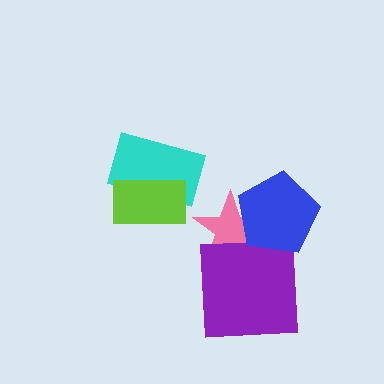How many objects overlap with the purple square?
2 objects overlap with the purple square.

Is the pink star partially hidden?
Yes, it is partially covered by another shape.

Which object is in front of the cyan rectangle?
The lime rectangle is in front of the cyan rectangle.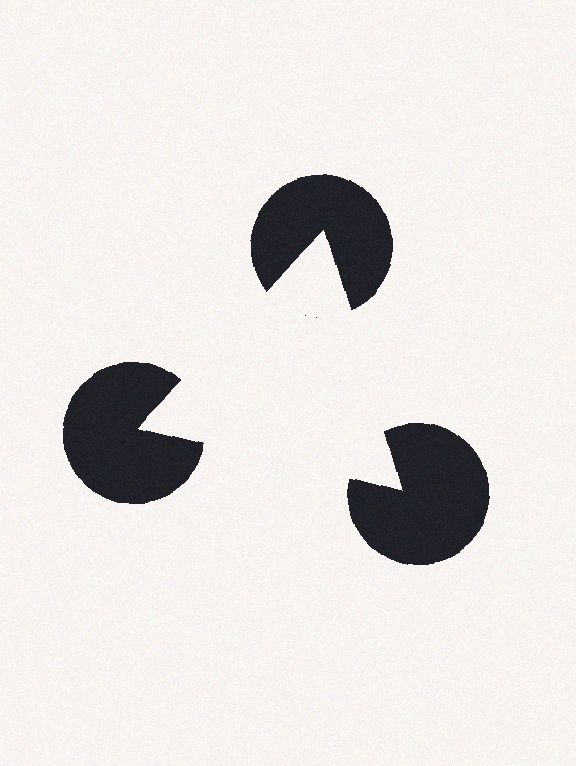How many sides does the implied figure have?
3 sides.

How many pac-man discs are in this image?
There are 3 — one at each vertex of the illusory triangle.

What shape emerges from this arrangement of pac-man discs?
An illusory triangle — its edges are inferred from the aligned wedge cuts in the pac-man discs, not physically drawn.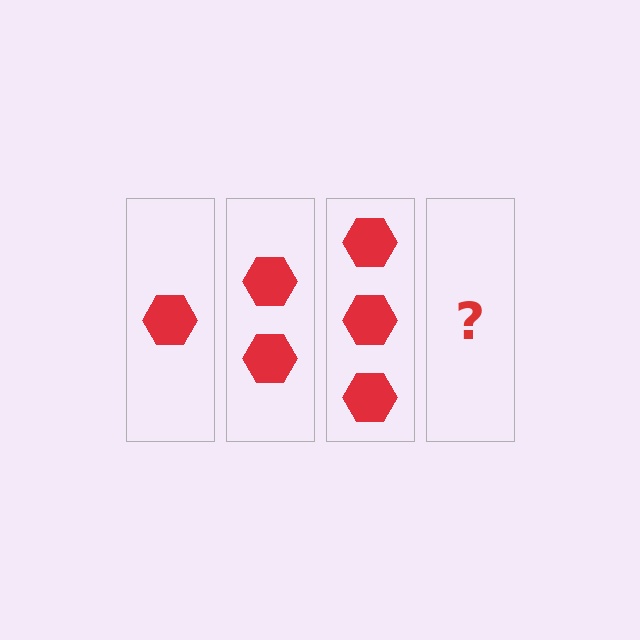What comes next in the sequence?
The next element should be 4 hexagons.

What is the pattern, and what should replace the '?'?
The pattern is that each step adds one more hexagon. The '?' should be 4 hexagons.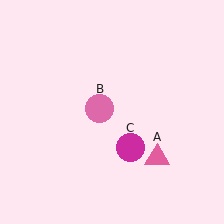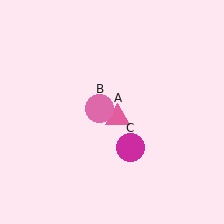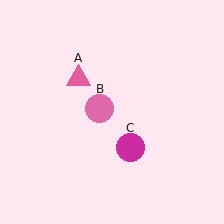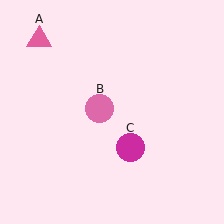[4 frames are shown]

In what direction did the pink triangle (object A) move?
The pink triangle (object A) moved up and to the left.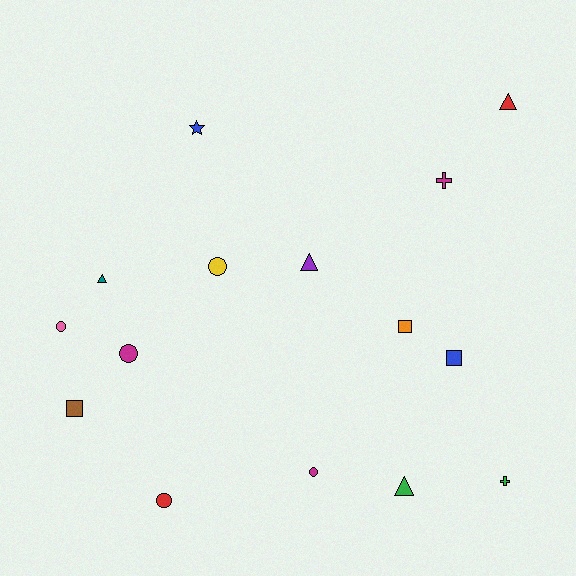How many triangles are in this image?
There are 4 triangles.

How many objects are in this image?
There are 15 objects.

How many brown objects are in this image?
There is 1 brown object.